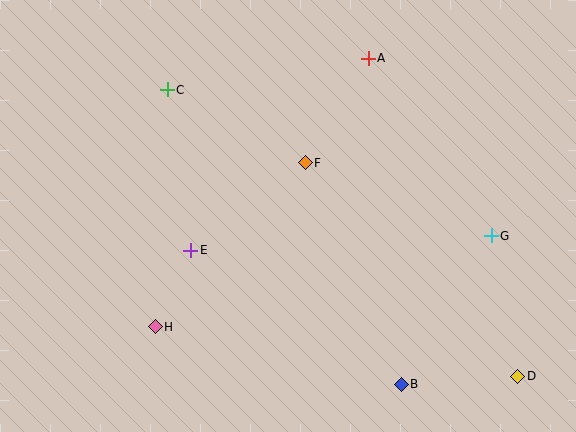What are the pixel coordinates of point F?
Point F is at (305, 163).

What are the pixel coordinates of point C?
Point C is at (167, 90).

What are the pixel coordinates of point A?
Point A is at (368, 58).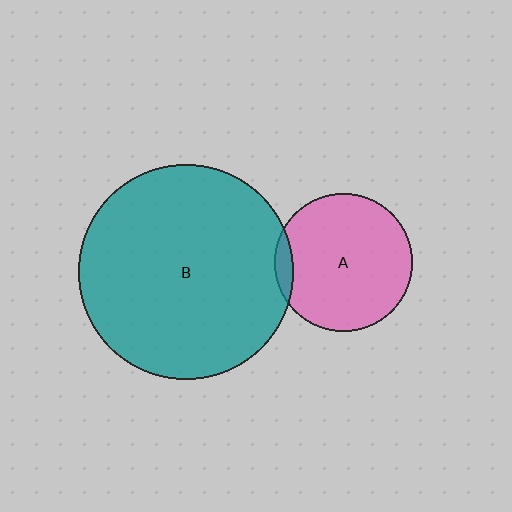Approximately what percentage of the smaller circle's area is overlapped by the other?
Approximately 5%.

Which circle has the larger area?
Circle B (teal).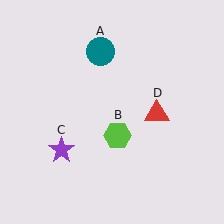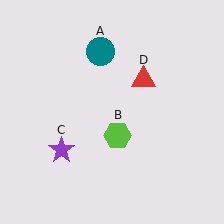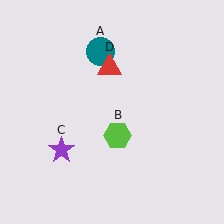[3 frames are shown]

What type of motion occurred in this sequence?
The red triangle (object D) rotated counterclockwise around the center of the scene.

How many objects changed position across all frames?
1 object changed position: red triangle (object D).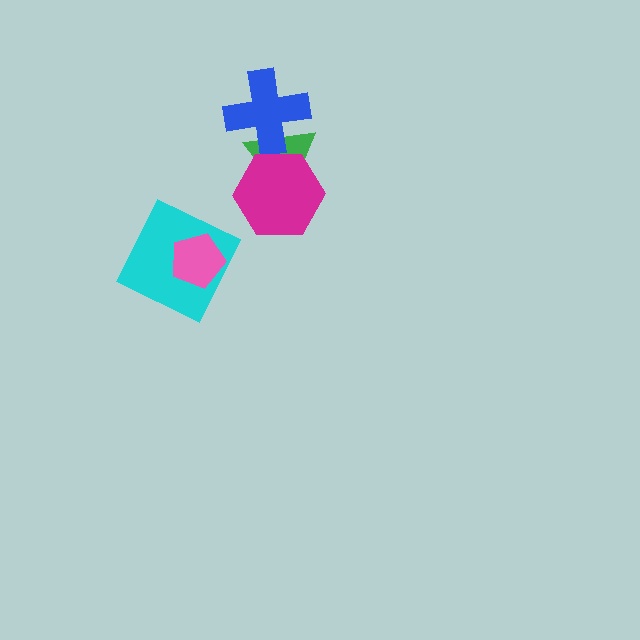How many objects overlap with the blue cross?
1 object overlaps with the blue cross.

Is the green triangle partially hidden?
Yes, it is partially covered by another shape.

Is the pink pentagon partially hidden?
No, no other shape covers it.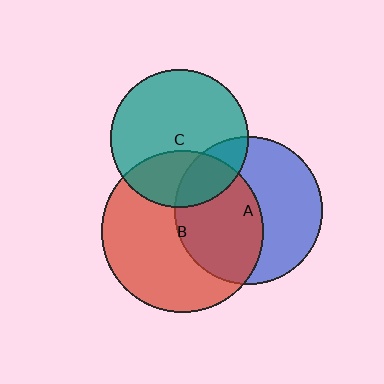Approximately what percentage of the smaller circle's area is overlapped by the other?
Approximately 50%.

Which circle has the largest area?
Circle B (red).